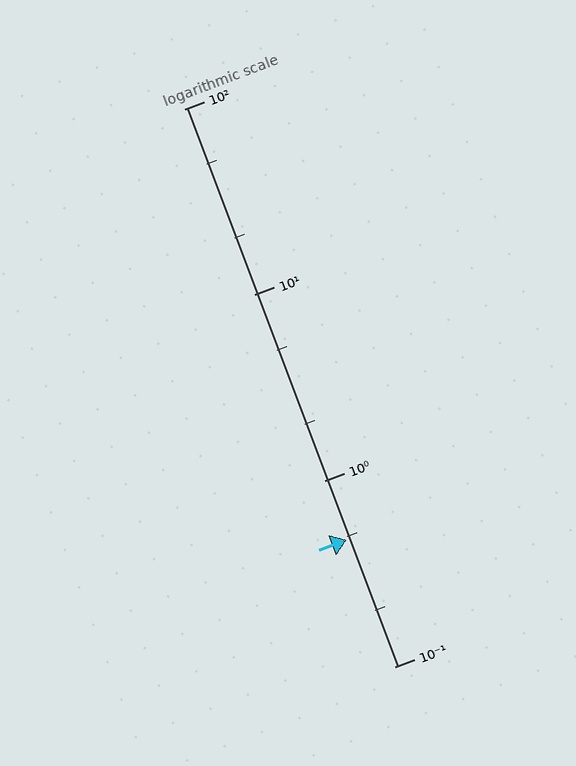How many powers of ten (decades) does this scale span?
The scale spans 3 decades, from 0.1 to 100.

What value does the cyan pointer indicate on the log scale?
The pointer indicates approximately 0.48.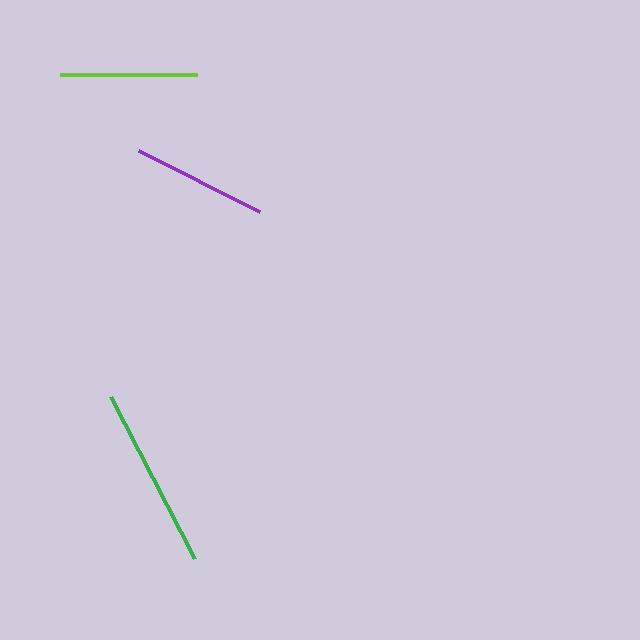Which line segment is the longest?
The green line is the longest at approximately 182 pixels.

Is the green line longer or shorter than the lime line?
The green line is longer than the lime line.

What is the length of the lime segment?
The lime segment is approximately 137 pixels long.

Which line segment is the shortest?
The purple line is the shortest at approximately 135 pixels.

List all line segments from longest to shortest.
From longest to shortest: green, lime, purple.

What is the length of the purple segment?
The purple segment is approximately 135 pixels long.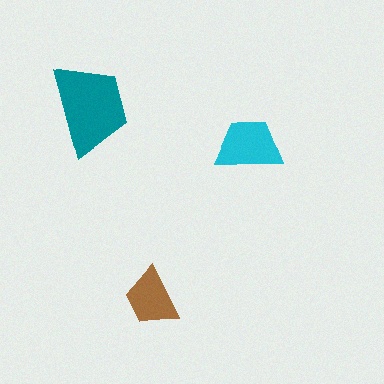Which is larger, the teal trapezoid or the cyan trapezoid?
The teal one.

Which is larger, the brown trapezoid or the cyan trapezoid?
The cyan one.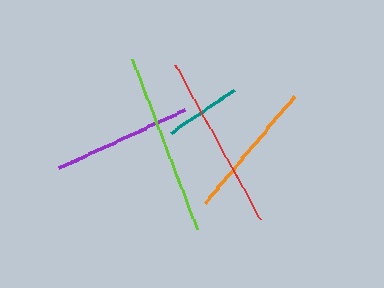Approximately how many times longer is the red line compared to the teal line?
The red line is approximately 2.3 times the length of the teal line.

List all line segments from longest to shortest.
From longest to shortest: lime, red, orange, purple, teal.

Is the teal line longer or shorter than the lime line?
The lime line is longer than the teal line.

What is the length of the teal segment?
The teal segment is approximately 77 pixels long.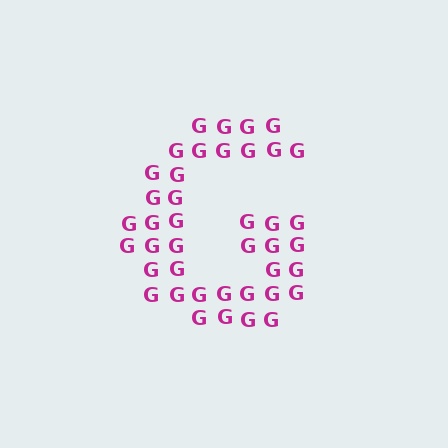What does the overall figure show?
The overall figure shows the letter G.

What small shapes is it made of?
It is made of small letter G's.